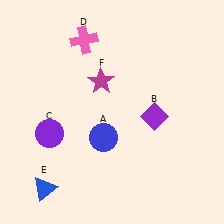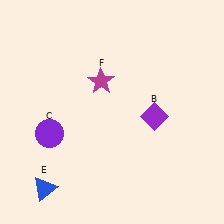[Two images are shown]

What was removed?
The pink cross (D), the blue circle (A) were removed in Image 2.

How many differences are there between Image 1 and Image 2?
There are 2 differences between the two images.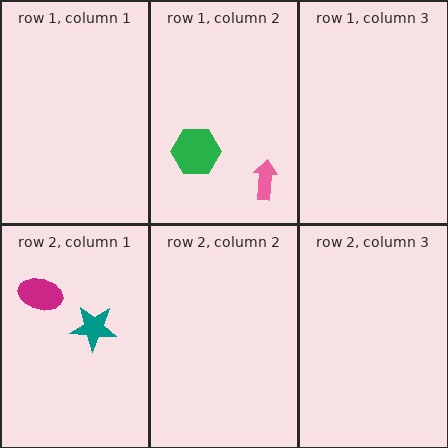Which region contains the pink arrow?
The row 1, column 2 region.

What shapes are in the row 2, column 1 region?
The magenta ellipse, the teal star.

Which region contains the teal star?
The row 2, column 1 region.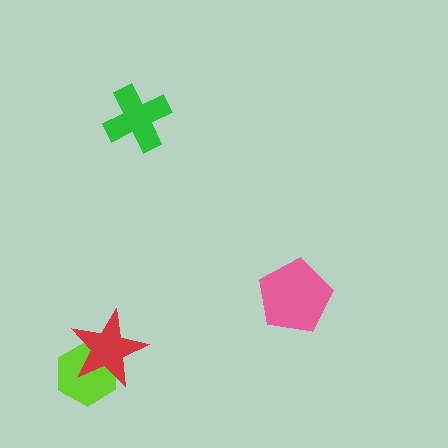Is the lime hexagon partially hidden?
Yes, it is partially covered by another shape.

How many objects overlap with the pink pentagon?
0 objects overlap with the pink pentagon.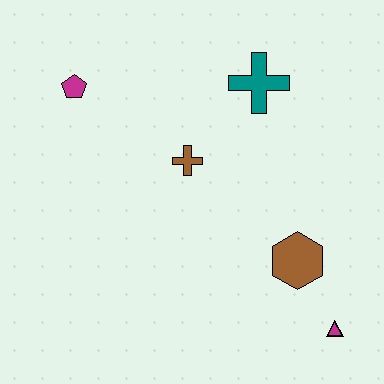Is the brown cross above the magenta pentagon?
No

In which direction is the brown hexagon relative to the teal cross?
The brown hexagon is below the teal cross.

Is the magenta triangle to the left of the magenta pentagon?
No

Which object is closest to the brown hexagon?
The magenta triangle is closest to the brown hexagon.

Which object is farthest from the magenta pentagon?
The magenta triangle is farthest from the magenta pentagon.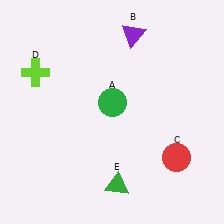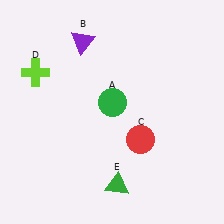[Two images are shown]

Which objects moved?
The objects that moved are: the purple triangle (B), the red circle (C).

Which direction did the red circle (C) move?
The red circle (C) moved left.